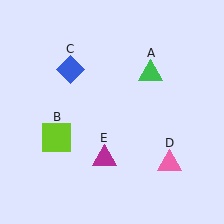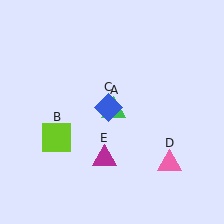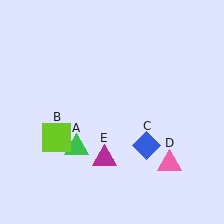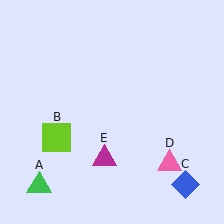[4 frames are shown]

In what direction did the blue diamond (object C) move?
The blue diamond (object C) moved down and to the right.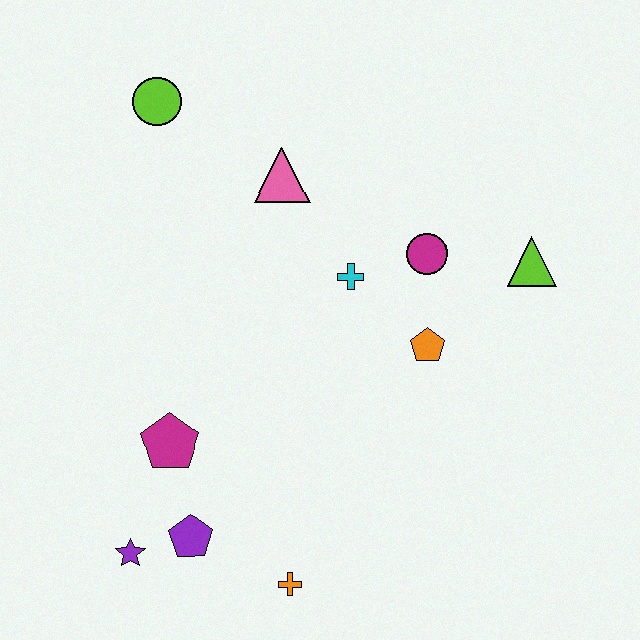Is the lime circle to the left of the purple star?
No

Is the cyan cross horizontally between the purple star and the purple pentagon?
No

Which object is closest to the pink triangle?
The cyan cross is closest to the pink triangle.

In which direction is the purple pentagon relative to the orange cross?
The purple pentagon is to the left of the orange cross.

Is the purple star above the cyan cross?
No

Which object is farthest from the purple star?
The lime triangle is farthest from the purple star.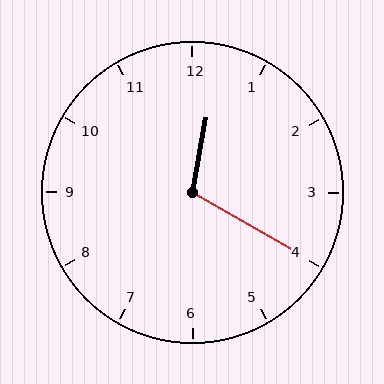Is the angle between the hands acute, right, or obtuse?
It is obtuse.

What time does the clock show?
12:20.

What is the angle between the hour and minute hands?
Approximately 110 degrees.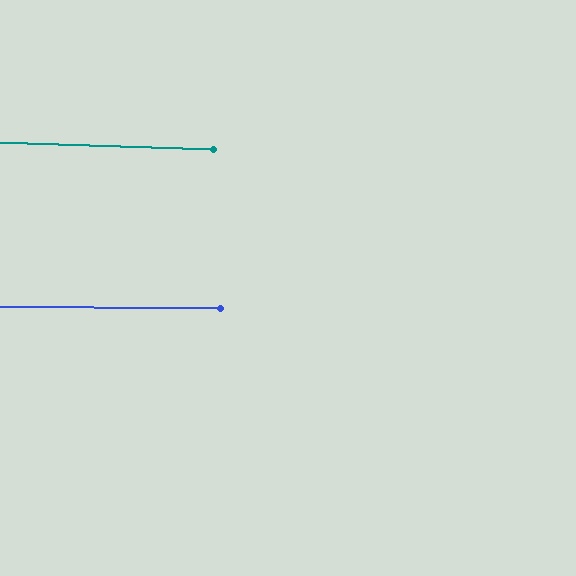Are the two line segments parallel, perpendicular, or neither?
Parallel — their directions differ by only 1.5°.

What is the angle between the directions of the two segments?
Approximately 1 degree.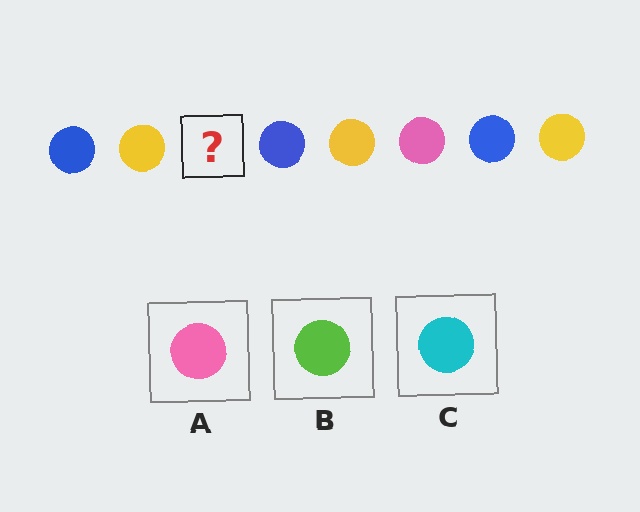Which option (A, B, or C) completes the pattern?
A.